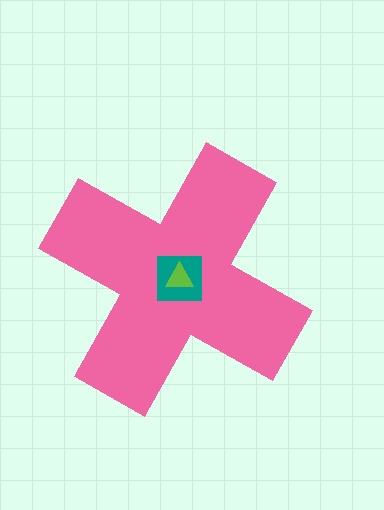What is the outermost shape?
The pink cross.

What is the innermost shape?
The lime triangle.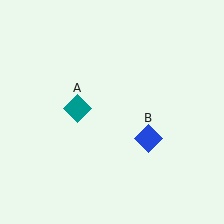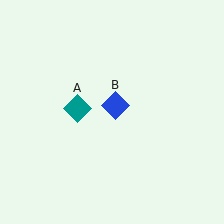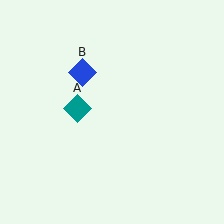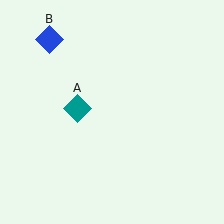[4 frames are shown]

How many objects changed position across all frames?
1 object changed position: blue diamond (object B).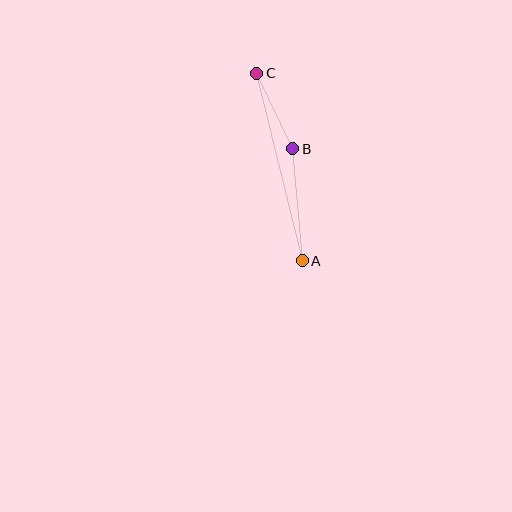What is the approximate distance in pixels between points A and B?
The distance between A and B is approximately 112 pixels.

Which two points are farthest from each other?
Points A and C are farthest from each other.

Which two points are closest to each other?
Points B and C are closest to each other.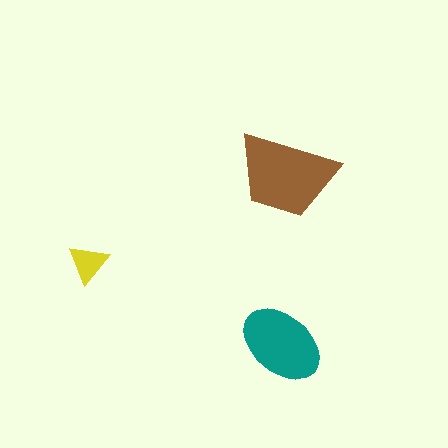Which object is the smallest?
The yellow triangle.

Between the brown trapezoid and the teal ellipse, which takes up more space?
The brown trapezoid.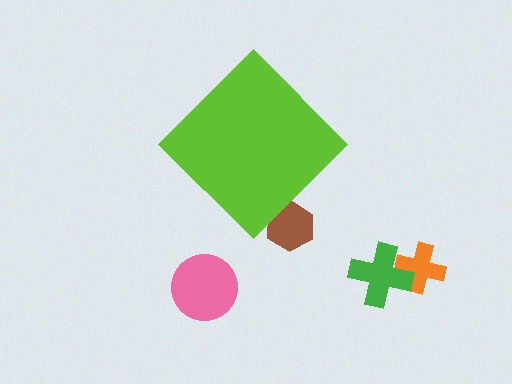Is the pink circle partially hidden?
No, the pink circle is fully visible.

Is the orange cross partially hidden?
No, the orange cross is fully visible.